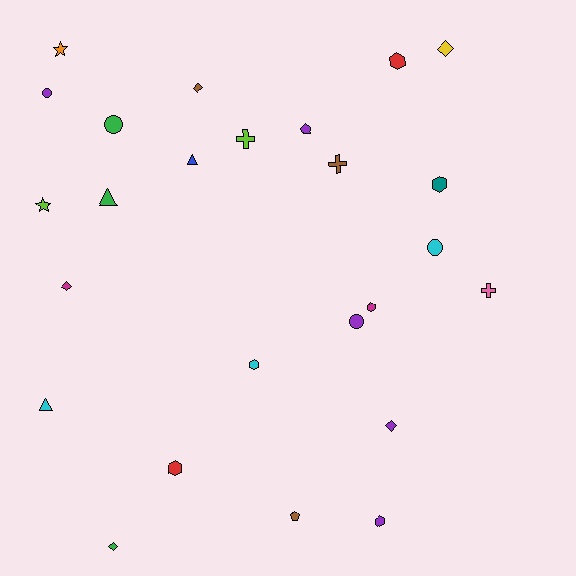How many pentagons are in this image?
There are 2 pentagons.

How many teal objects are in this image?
There is 1 teal object.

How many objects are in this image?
There are 25 objects.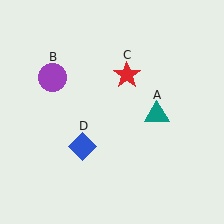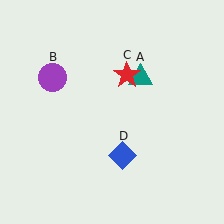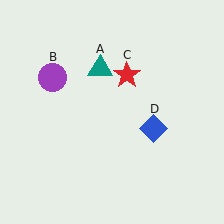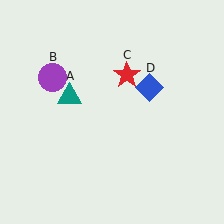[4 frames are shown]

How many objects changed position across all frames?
2 objects changed position: teal triangle (object A), blue diamond (object D).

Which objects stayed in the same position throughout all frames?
Purple circle (object B) and red star (object C) remained stationary.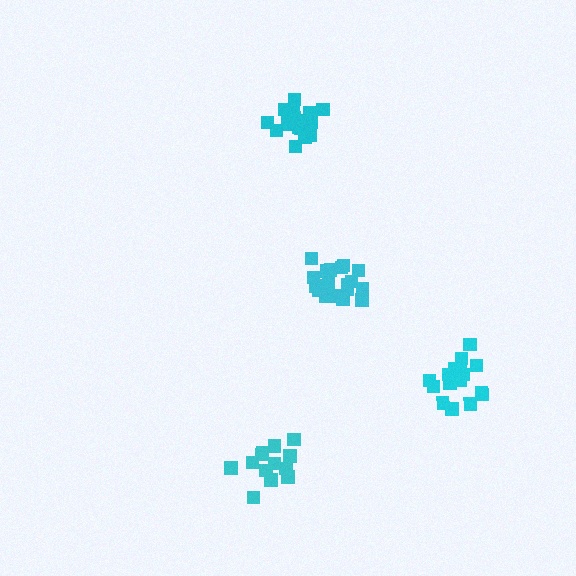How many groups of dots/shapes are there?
There are 4 groups.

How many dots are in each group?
Group 1: 14 dots, Group 2: 17 dots, Group 3: 19 dots, Group 4: 20 dots (70 total).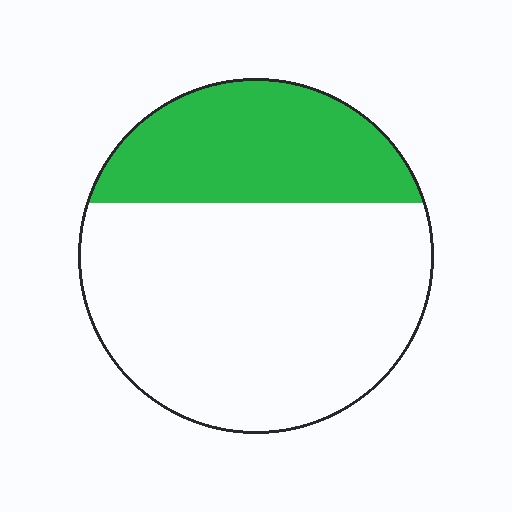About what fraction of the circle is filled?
About one third (1/3).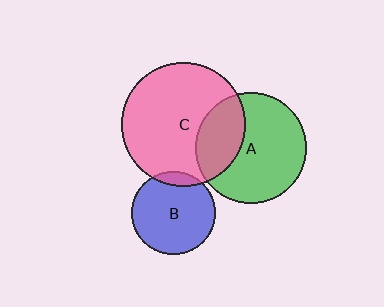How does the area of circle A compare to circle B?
Approximately 1.8 times.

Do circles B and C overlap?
Yes.